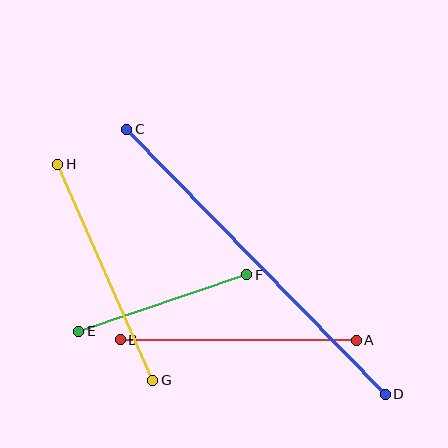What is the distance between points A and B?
The distance is approximately 236 pixels.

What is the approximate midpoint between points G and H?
The midpoint is at approximately (105, 272) pixels.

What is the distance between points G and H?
The distance is approximately 236 pixels.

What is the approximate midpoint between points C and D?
The midpoint is at approximately (256, 262) pixels.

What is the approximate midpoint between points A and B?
The midpoint is at approximately (238, 340) pixels.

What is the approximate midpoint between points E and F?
The midpoint is at approximately (163, 303) pixels.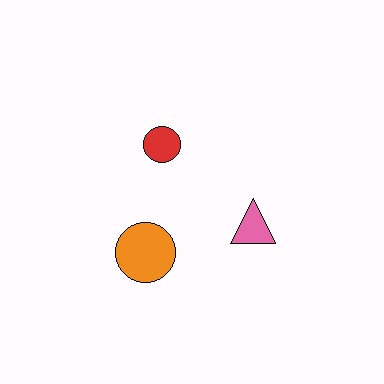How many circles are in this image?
There are 2 circles.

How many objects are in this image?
There are 3 objects.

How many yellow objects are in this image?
There are no yellow objects.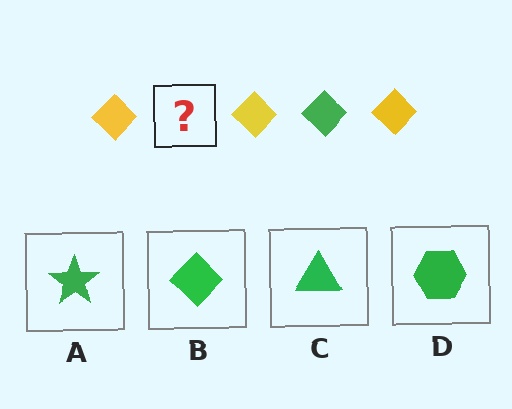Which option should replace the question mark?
Option B.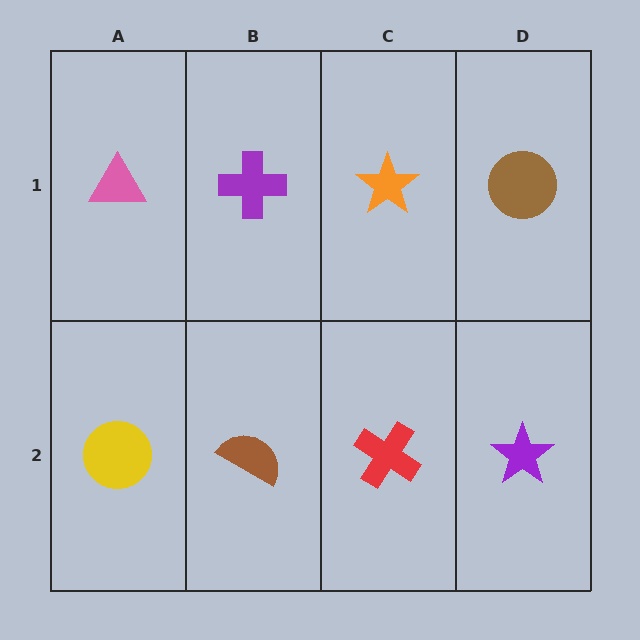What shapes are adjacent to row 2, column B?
A purple cross (row 1, column B), a yellow circle (row 2, column A), a red cross (row 2, column C).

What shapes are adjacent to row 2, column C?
An orange star (row 1, column C), a brown semicircle (row 2, column B), a purple star (row 2, column D).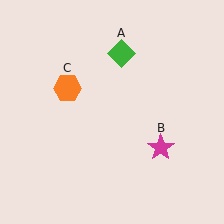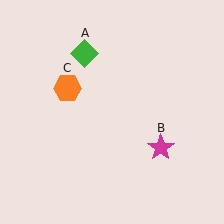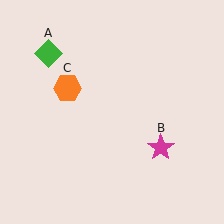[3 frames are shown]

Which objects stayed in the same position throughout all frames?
Magenta star (object B) and orange hexagon (object C) remained stationary.